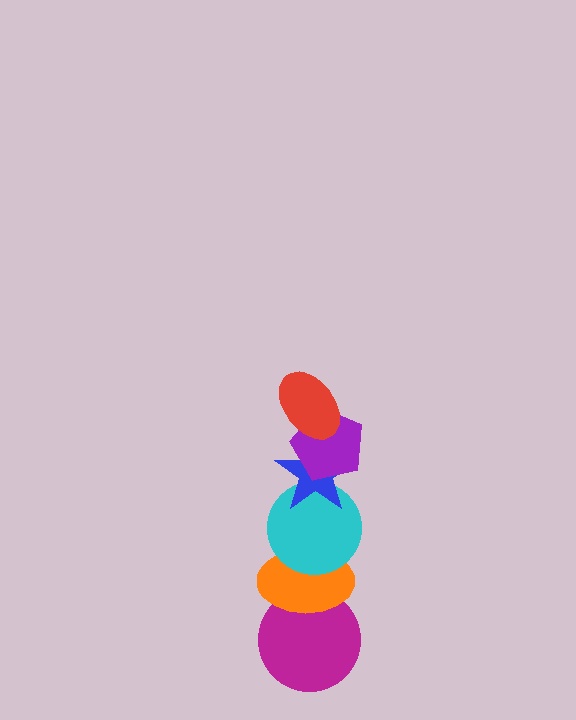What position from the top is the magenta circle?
The magenta circle is 6th from the top.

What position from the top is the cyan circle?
The cyan circle is 4th from the top.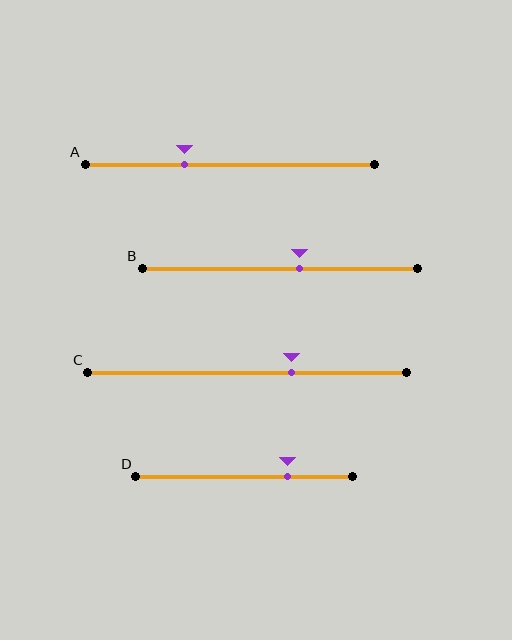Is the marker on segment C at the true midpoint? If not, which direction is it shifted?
No, the marker on segment C is shifted to the right by about 14% of the segment length.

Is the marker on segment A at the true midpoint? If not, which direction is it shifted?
No, the marker on segment A is shifted to the left by about 16% of the segment length.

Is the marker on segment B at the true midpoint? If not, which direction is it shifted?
No, the marker on segment B is shifted to the right by about 7% of the segment length.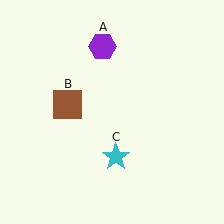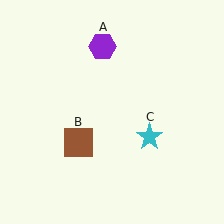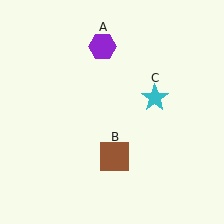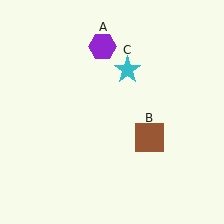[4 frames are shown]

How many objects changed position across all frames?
2 objects changed position: brown square (object B), cyan star (object C).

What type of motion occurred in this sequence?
The brown square (object B), cyan star (object C) rotated counterclockwise around the center of the scene.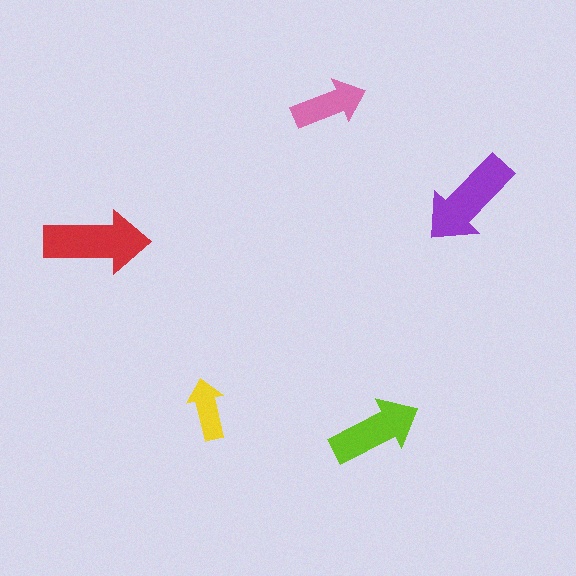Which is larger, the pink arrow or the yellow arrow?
The pink one.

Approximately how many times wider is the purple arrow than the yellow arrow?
About 1.5 times wider.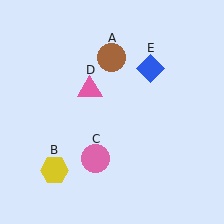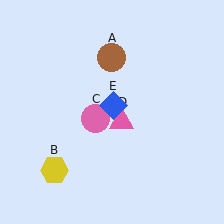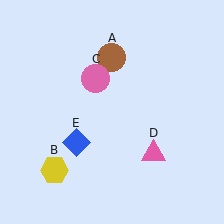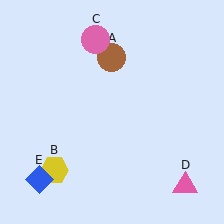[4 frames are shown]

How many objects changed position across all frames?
3 objects changed position: pink circle (object C), pink triangle (object D), blue diamond (object E).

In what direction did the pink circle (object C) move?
The pink circle (object C) moved up.